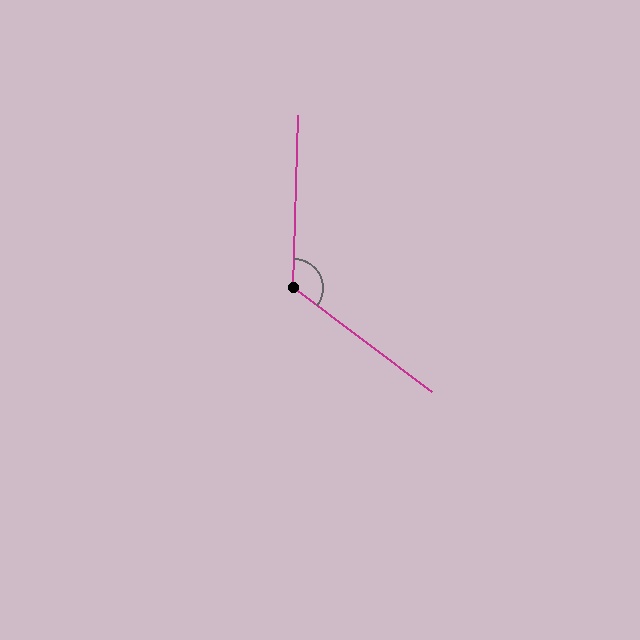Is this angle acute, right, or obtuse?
It is obtuse.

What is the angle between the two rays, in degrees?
Approximately 125 degrees.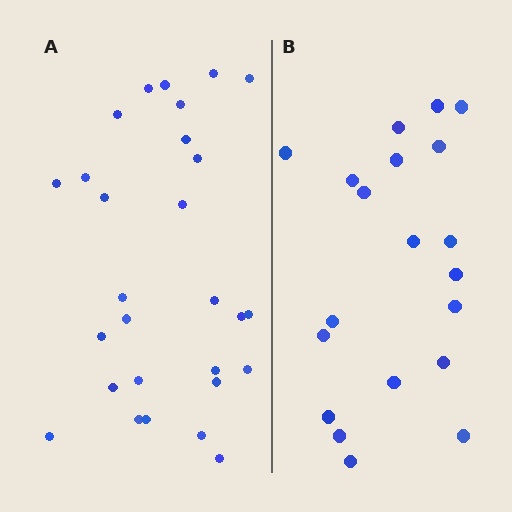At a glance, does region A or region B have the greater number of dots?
Region A (the left region) has more dots.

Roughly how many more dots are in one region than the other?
Region A has roughly 8 or so more dots than region B.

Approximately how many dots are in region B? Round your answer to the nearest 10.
About 20 dots.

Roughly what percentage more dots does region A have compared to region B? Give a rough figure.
About 40% more.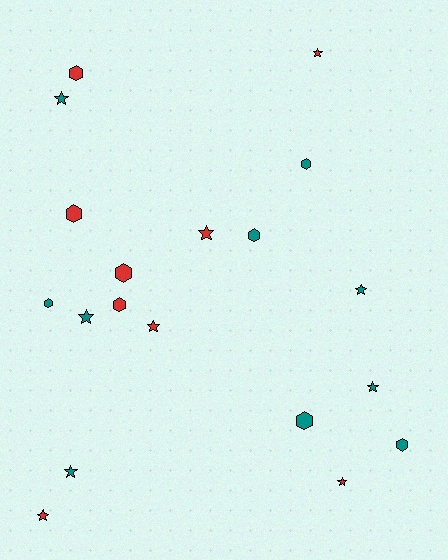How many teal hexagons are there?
There are 5 teal hexagons.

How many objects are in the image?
There are 19 objects.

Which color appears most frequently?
Teal, with 10 objects.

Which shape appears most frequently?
Star, with 10 objects.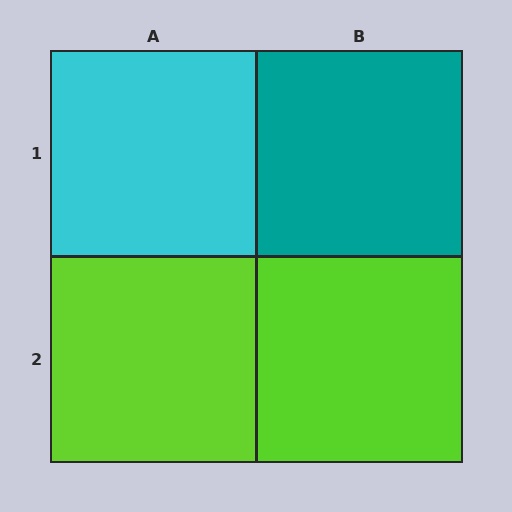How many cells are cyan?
1 cell is cyan.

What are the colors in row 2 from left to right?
Lime, lime.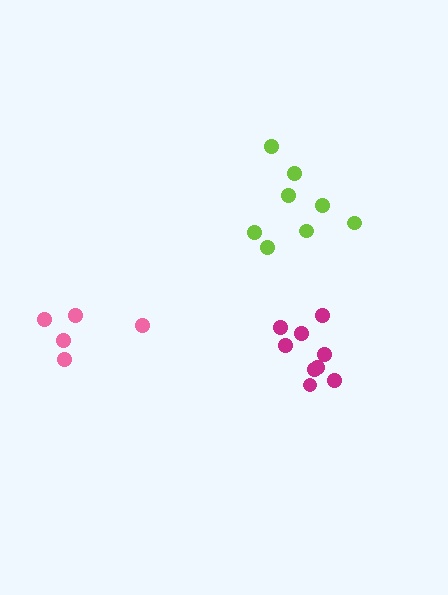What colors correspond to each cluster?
The clusters are colored: lime, pink, magenta.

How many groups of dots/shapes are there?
There are 3 groups.